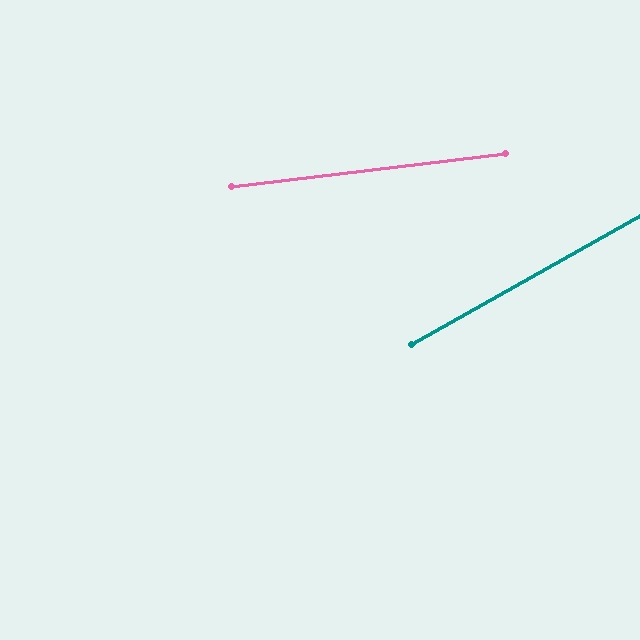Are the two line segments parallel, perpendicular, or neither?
Neither parallel nor perpendicular — they differ by about 22°.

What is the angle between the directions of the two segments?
Approximately 22 degrees.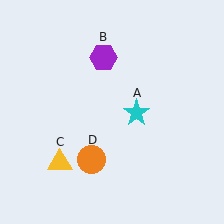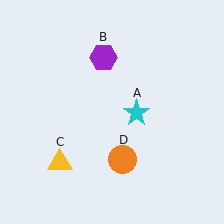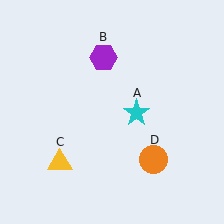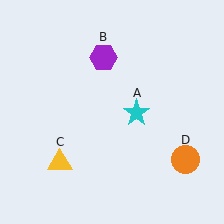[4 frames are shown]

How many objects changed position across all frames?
1 object changed position: orange circle (object D).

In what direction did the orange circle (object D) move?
The orange circle (object D) moved right.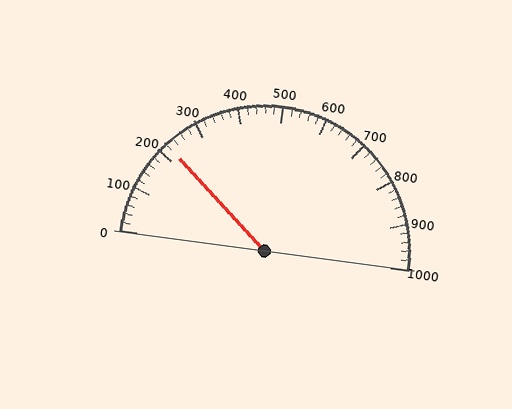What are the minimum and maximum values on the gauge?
The gauge ranges from 0 to 1000.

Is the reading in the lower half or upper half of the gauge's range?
The reading is in the lower half of the range (0 to 1000).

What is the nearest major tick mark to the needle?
The nearest major tick mark is 200.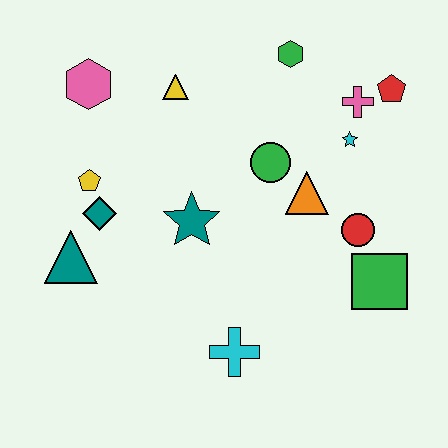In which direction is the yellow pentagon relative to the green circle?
The yellow pentagon is to the left of the green circle.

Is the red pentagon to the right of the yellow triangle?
Yes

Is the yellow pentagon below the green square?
No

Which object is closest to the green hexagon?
The pink cross is closest to the green hexagon.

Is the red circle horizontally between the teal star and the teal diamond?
No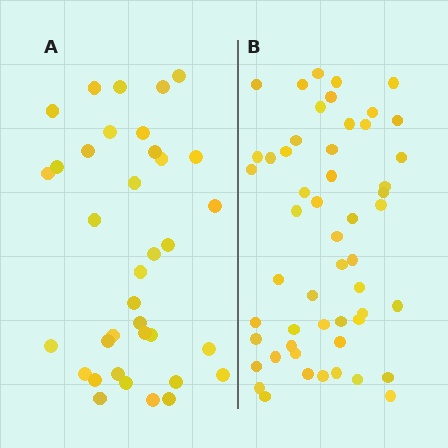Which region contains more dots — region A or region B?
Region B (the right region) has more dots.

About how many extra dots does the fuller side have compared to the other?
Region B has approximately 15 more dots than region A.